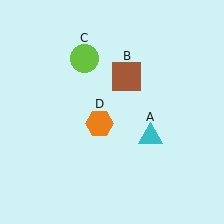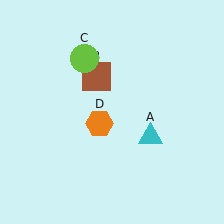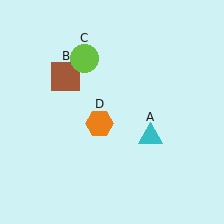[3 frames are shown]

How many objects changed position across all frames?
1 object changed position: brown square (object B).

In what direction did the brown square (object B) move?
The brown square (object B) moved left.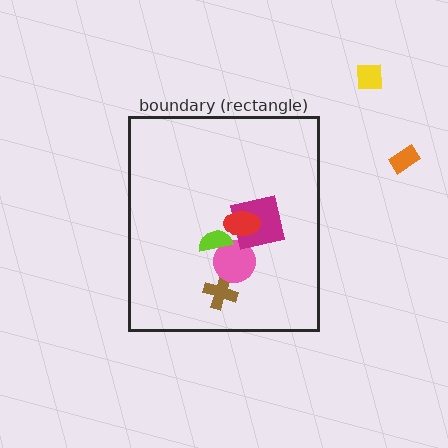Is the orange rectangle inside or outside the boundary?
Outside.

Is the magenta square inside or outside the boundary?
Inside.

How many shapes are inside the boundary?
5 inside, 2 outside.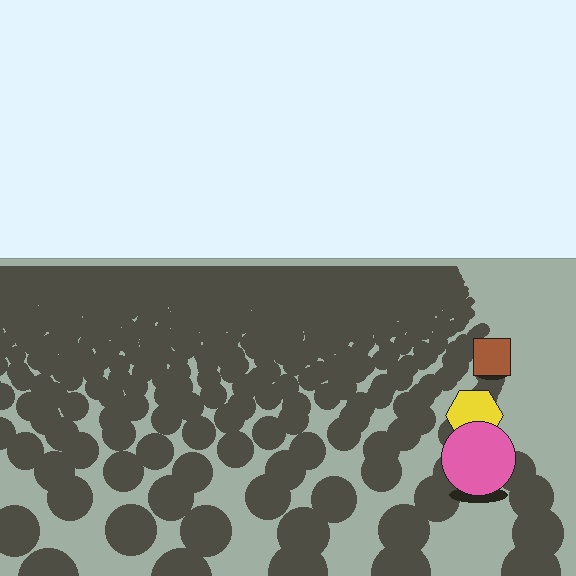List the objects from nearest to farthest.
From nearest to farthest: the pink circle, the yellow hexagon, the brown square.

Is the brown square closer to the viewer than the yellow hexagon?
No. The yellow hexagon is closer — you can tell from the texture gradient: the ground texture is coarser near it.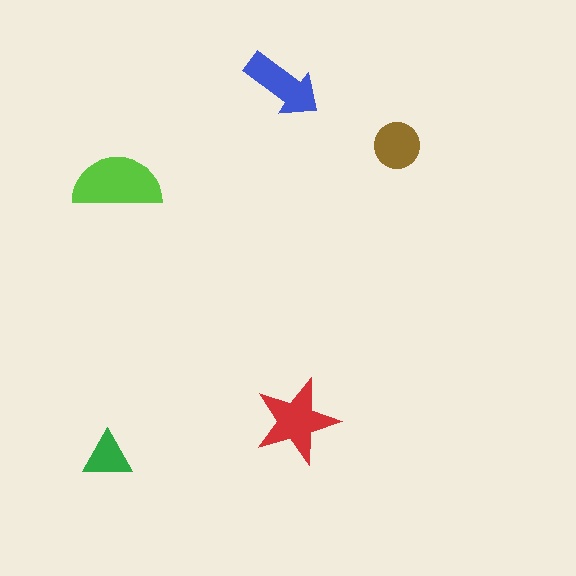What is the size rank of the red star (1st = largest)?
2nd.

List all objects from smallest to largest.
The green triangle, the brown circle, the blue arrow, the red star, the lime semicircle.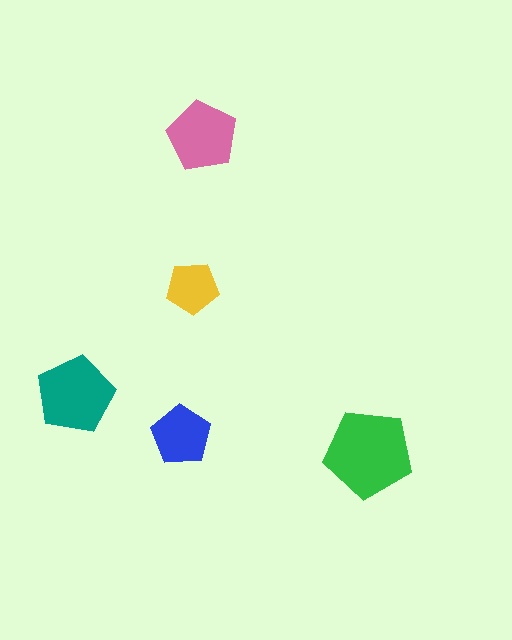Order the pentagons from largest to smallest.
the green one, the teal one, the pink one, the blue one, the yellow one.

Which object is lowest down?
The green pentagon is bottommost.